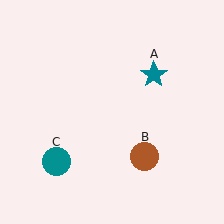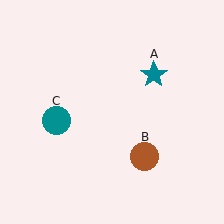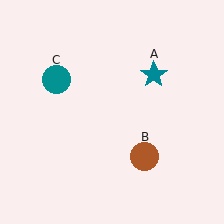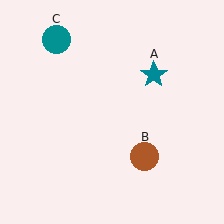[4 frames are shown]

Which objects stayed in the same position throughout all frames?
Teal star (object A) and brown circle (object B) remained stationary.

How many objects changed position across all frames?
1 object changed position: teal circle (object C).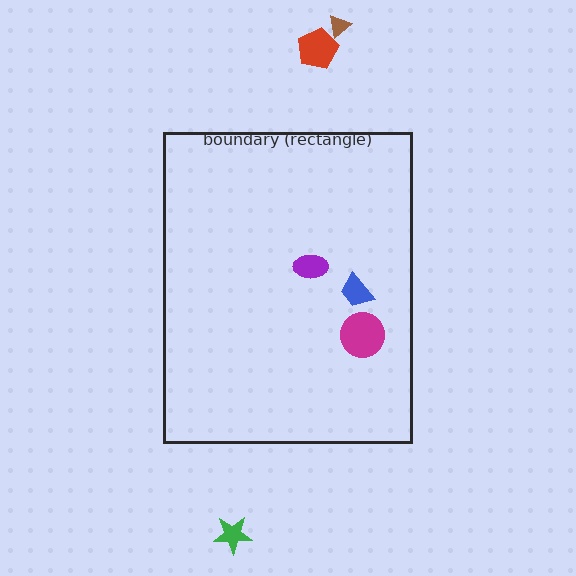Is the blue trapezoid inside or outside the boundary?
Inside.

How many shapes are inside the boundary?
3 inside, 3 outside.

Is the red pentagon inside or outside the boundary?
Outside.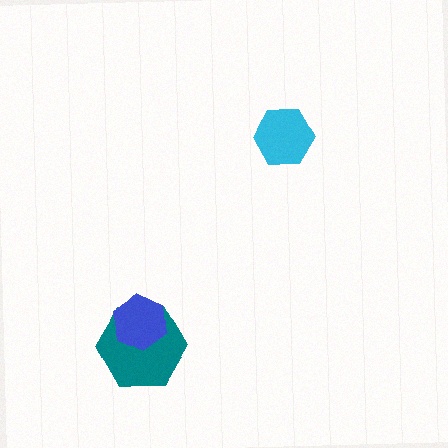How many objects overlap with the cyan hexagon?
0 objects overlap with the cyan hexagon.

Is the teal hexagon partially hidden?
Yes, it is partially covered by another shape.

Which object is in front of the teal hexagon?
The blue hexagon is in front of the teal hexagon.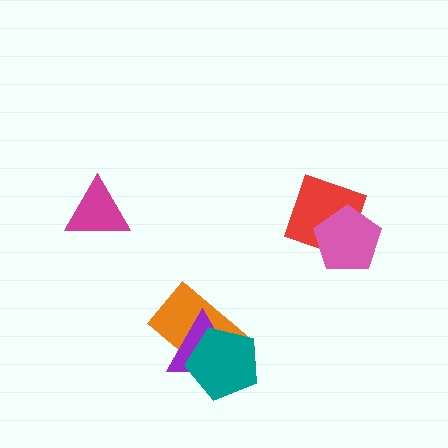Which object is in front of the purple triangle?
The teal pentagon is in front of the purple triangle.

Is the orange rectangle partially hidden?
Yes, it is partially covered by another shape.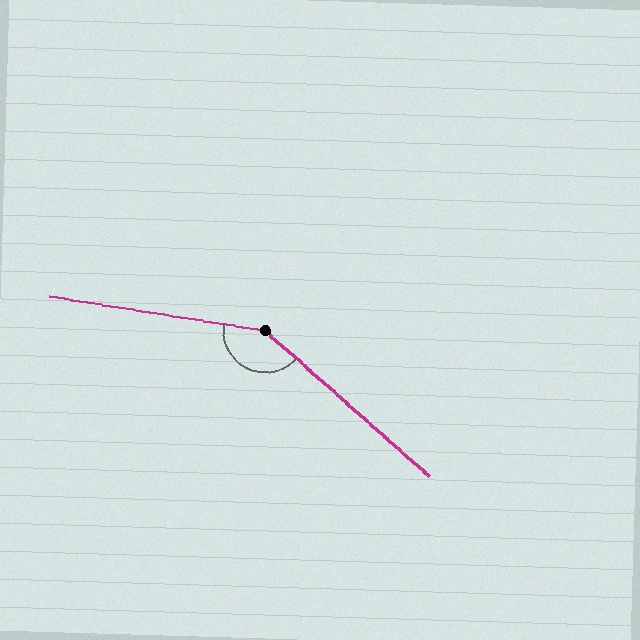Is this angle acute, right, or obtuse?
It is obtuse.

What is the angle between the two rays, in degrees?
Approximately 148 degrees.